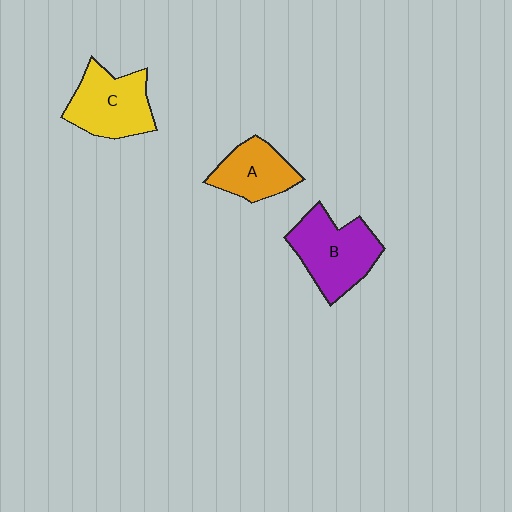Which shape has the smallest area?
Shape A (orange).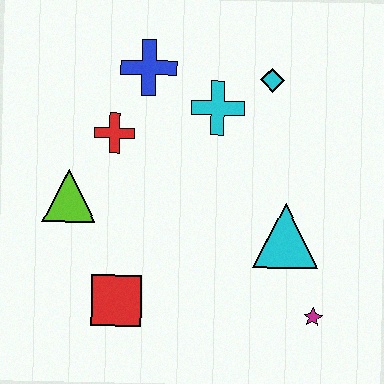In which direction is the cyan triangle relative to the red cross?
The cyan triangle is to the right of the red cross.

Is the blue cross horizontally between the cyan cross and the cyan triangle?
No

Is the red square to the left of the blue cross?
Yes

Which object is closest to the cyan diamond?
The cyan cross is closest to the cyan diamond.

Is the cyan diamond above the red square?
Yes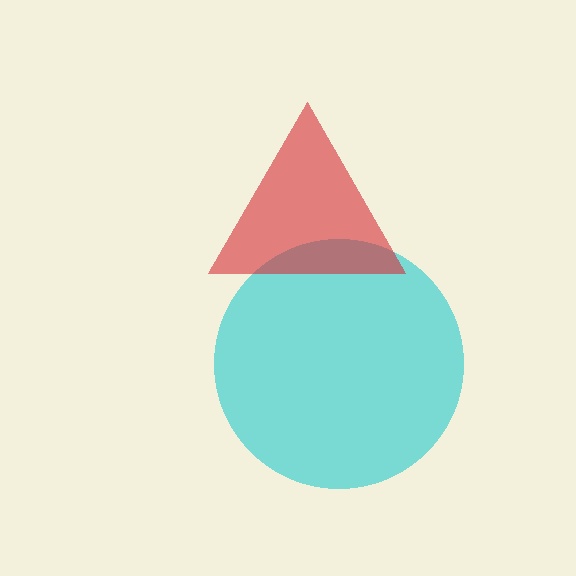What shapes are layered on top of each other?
The layered shapes are: a cyan circle, a red triangle.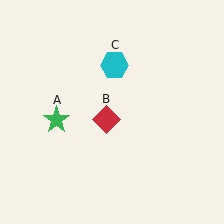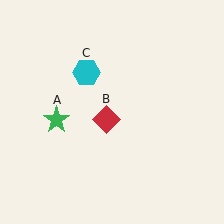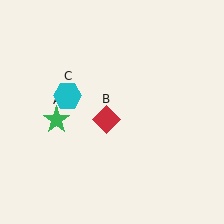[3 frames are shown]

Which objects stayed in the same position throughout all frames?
Green star (object A) and red diamond (object B) remained stationary.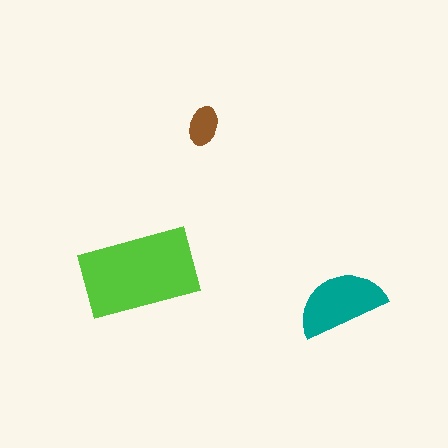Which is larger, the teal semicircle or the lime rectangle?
The lime rectangle.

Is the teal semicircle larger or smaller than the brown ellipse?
Larger.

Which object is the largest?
The lime rectangle.